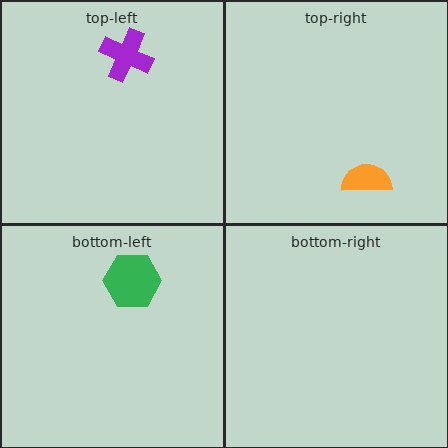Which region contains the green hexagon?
The bottom-left region.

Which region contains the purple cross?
The top-left region.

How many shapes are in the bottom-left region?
1.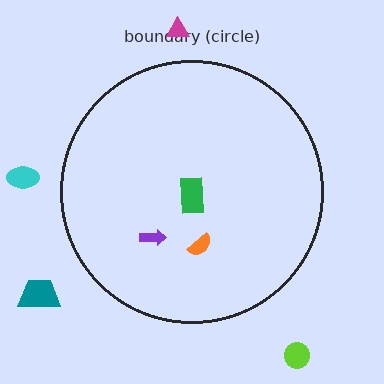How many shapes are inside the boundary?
3 inside, 4 outside.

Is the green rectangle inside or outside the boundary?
Inside.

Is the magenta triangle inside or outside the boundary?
Outside.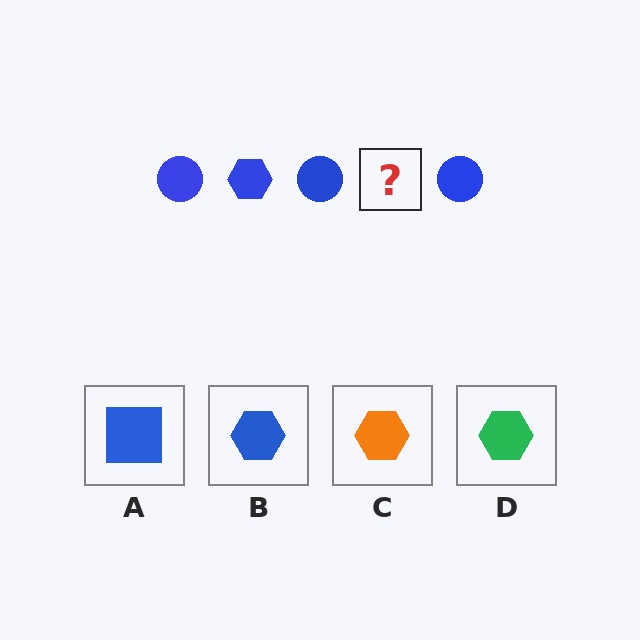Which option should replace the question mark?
Option B.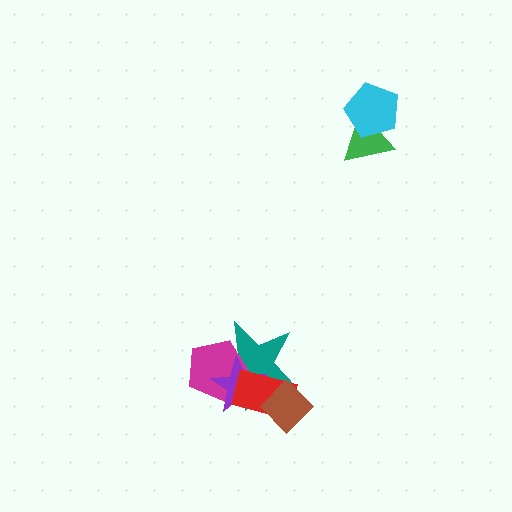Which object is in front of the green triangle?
The cyan pentagon is in front of the green triangle.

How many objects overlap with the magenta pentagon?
3 objects overlap with the magenta pentagon.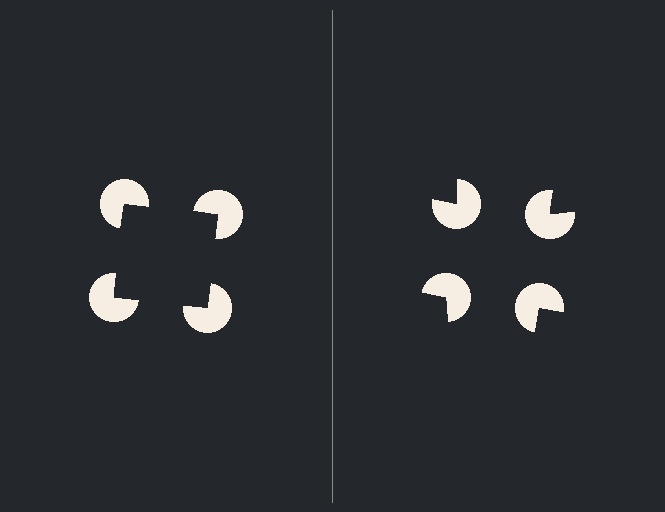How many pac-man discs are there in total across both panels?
8 — 4 on each side.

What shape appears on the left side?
An illusory square.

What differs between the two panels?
The pac-man discs are positioned identically on both sides; only the wedge orientations differ. On the left they align to a square; on the right they are misaligned.